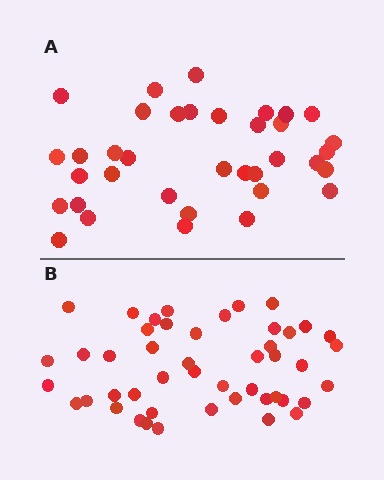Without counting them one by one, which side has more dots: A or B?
Region B (the bottom region) has more dots.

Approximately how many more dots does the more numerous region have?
Region B has roughly 12 or so more dots than region A.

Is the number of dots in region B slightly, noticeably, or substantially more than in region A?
Region B has noticeably more, but not dramatically so. The ratio is roughly 1.3 to 1.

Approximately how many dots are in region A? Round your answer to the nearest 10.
About 40 dots. (The exact count is 36, which rounds to 40.)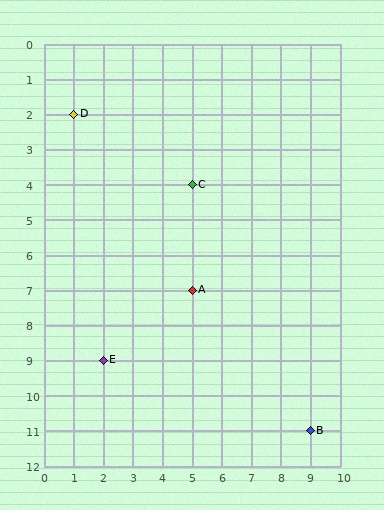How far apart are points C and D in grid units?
Points C and D are 4 columns and 2 rows apart (about 4.5 grid units diagonally).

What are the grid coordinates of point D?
Point D is at grid coordinates (1, 2).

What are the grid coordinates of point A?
Point A is at grid coordinates (5, 7).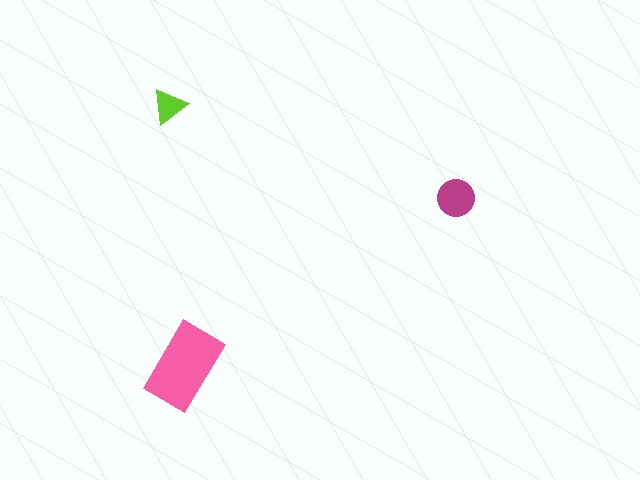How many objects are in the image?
There are 3 objects in the image.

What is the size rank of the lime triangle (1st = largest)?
3rd.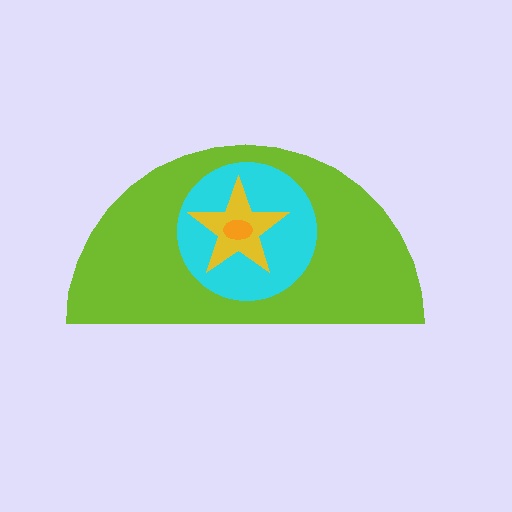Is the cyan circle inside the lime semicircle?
Yes.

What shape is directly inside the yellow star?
The orange ellipse.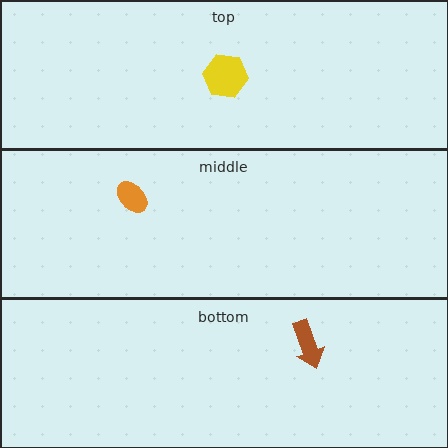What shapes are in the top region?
The yellow hexagon.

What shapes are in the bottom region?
The brown arrow.